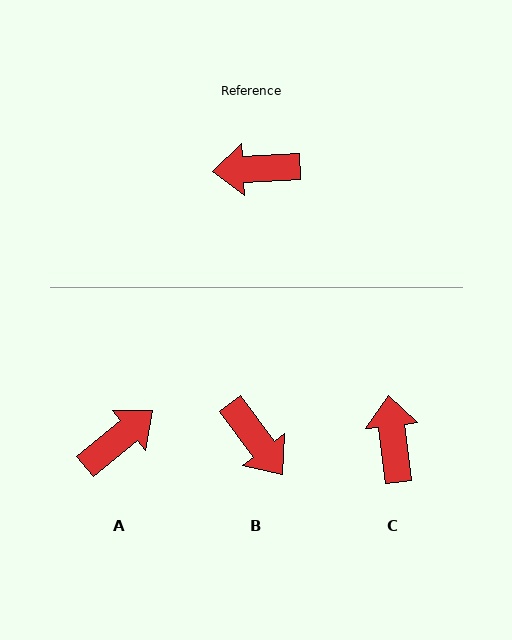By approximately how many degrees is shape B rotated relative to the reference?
Approximately 123 degrees counter-clockwise.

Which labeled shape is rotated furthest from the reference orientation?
A, about 143 degrees away.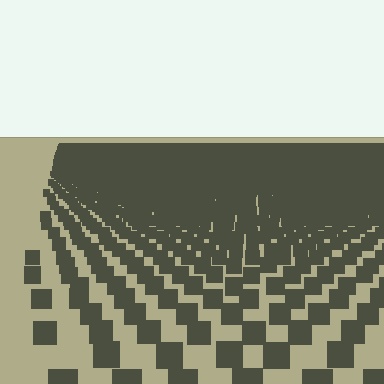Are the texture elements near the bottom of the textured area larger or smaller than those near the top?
Larger. Near the bottom, elements are closer to the viewer and appear at a bigger on-screen size.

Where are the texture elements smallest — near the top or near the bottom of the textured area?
Near the top.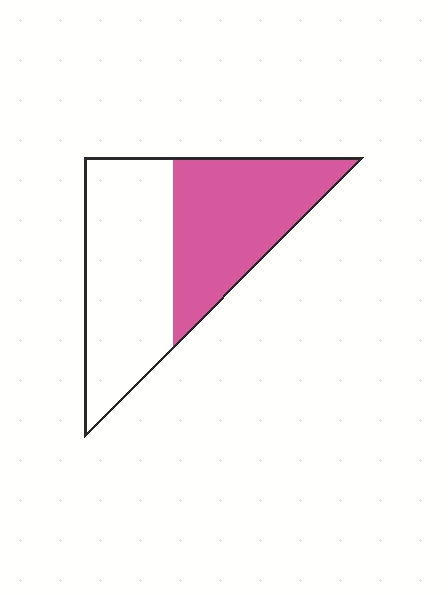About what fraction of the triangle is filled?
About one half (1/2).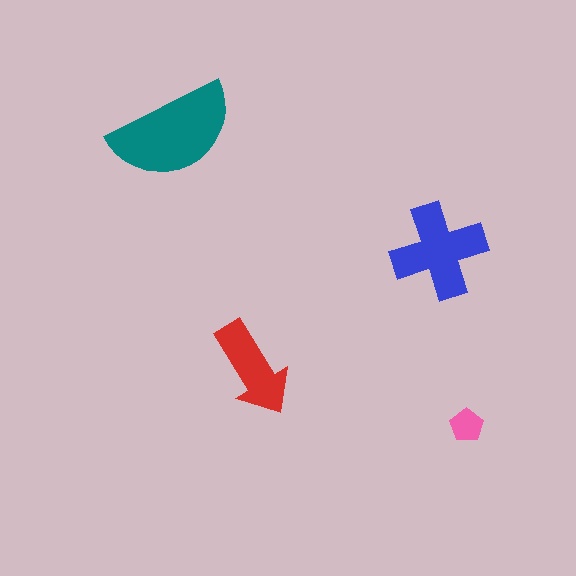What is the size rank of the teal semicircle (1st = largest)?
1st.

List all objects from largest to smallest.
The teal semicircle, the blue cross, the red arrow, the pink pentagon.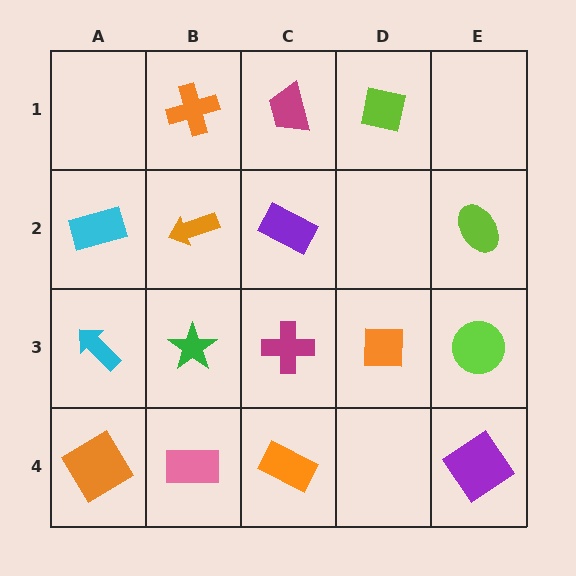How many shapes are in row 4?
4 shapes.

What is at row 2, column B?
An orange arrow.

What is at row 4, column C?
An orange rectangle.